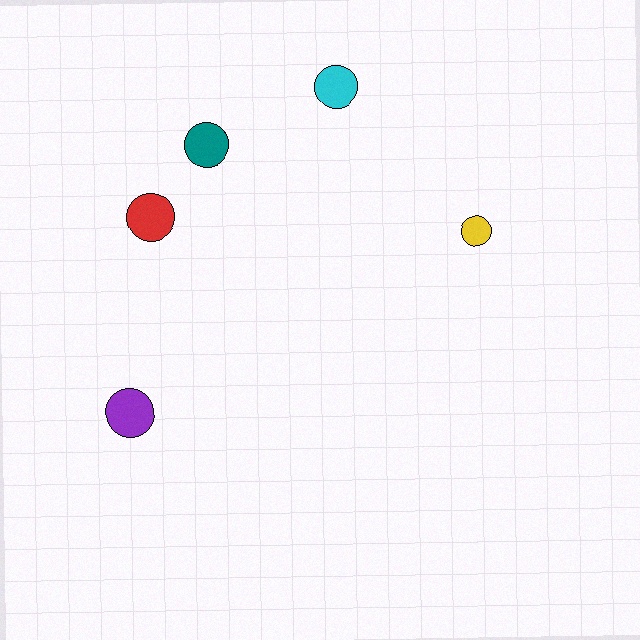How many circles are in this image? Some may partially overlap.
There are 5 circles.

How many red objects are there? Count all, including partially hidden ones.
There is 1 red object.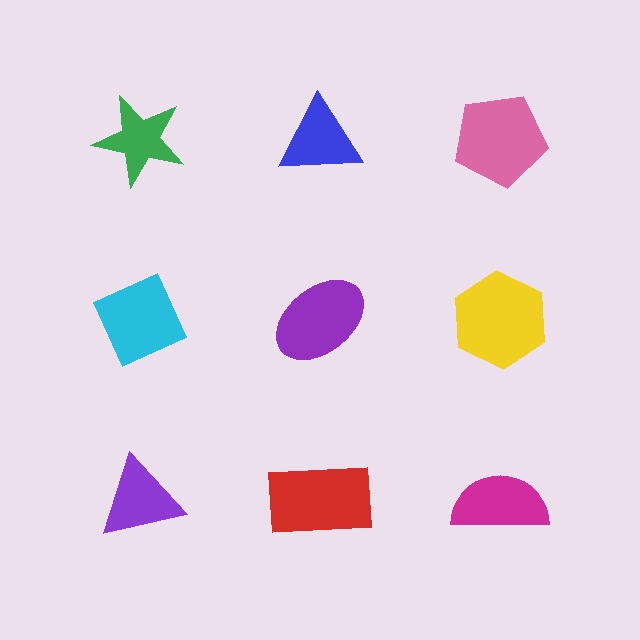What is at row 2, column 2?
A purple ellipse.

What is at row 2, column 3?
A yellow hexagon.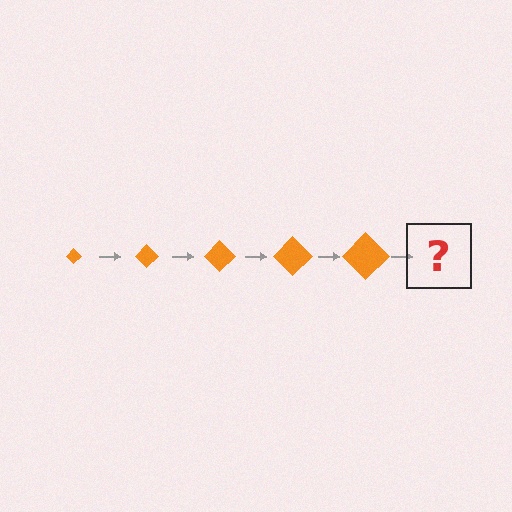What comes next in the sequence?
The next element should be an orange diamond, larger than the previous one.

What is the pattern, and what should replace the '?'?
The pattern is that the diamond gets progressively larger each step. The '?' should be an orange diamond, larger than the previous one.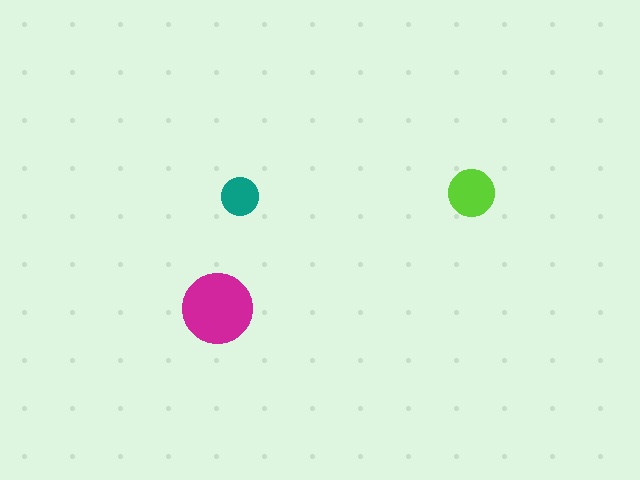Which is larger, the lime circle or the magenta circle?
The magenta one.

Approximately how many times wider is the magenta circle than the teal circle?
About 2 times wider.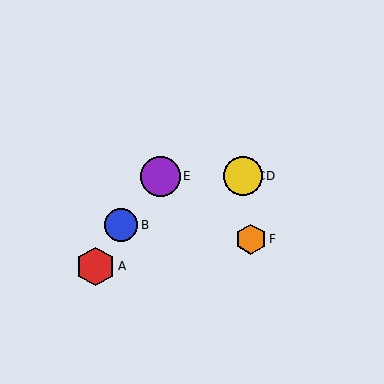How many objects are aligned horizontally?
3 objects (C, D, E) are aligned horizontally.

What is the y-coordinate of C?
Object C is at y≈176.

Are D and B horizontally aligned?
No, D is at y≈176 and B is at y≈225.